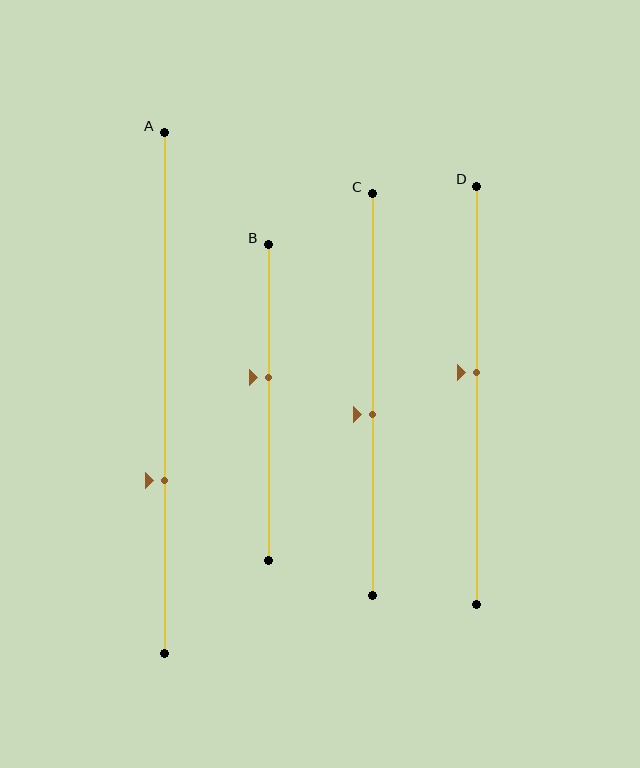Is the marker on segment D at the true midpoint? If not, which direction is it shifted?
No, the marker on segment D is shifted upward by about 6% of the segment length.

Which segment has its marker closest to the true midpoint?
Segment C has its marker closest to the true midpoint.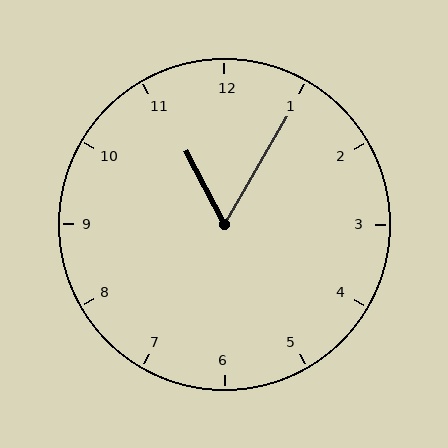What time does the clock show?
11:05.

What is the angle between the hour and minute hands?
Approximately 58 degrees.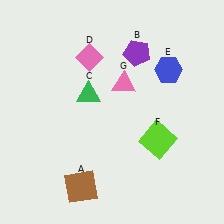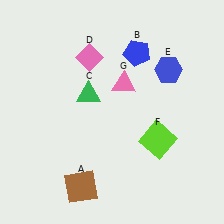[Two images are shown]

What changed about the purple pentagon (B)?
In Image 1, B is purple. In Image 2, it changed to blue.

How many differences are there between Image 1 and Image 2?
There is 1 difference between the two images.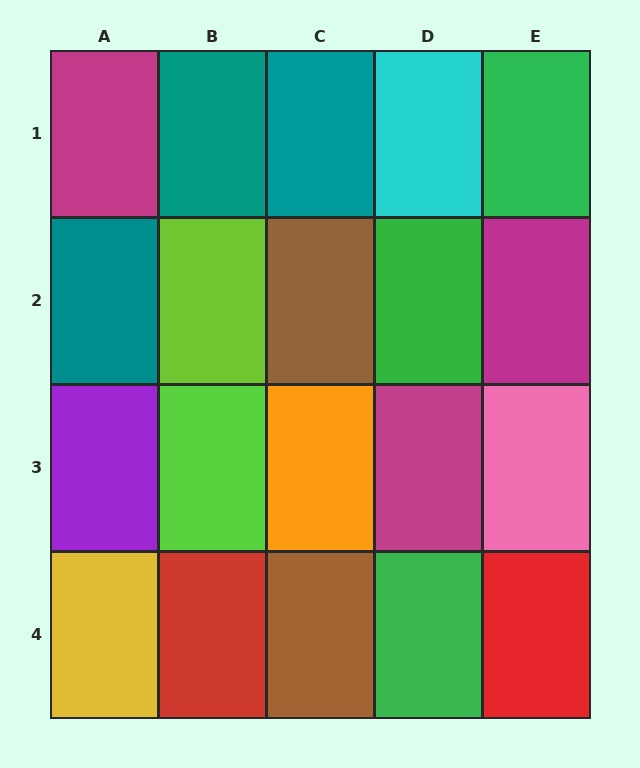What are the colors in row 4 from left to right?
Yellow, red, brown, green, red.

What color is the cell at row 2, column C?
Brown.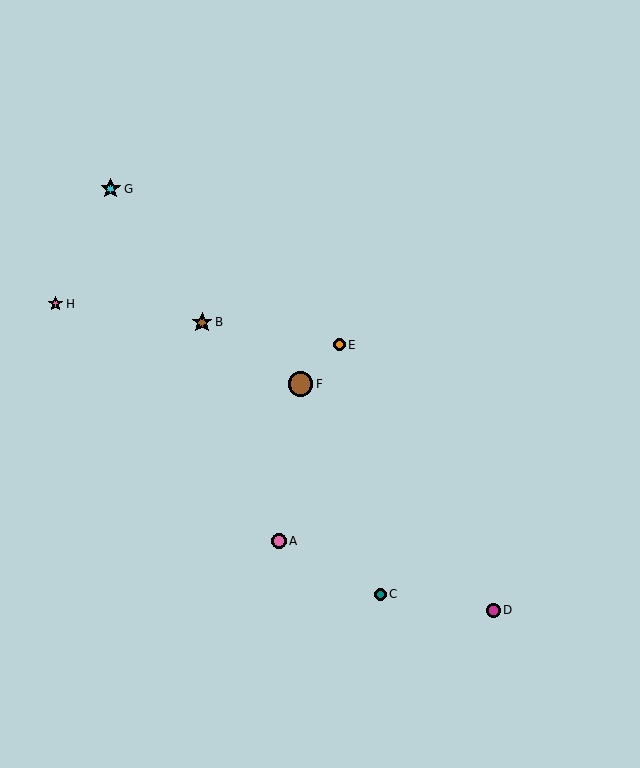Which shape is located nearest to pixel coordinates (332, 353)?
The orange circle (labeled E) at (339, 345) is nearest to that location.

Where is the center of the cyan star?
The center of the cyan star is at (111, 189).